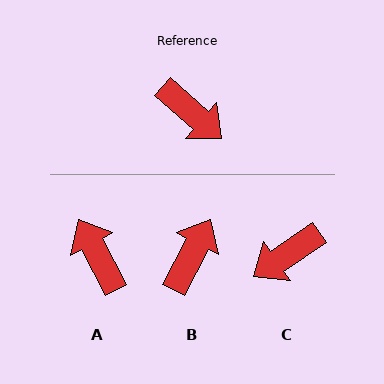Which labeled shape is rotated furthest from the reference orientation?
A, about 159 degrees away.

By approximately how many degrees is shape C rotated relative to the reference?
Approximately 105 degrees clockwise.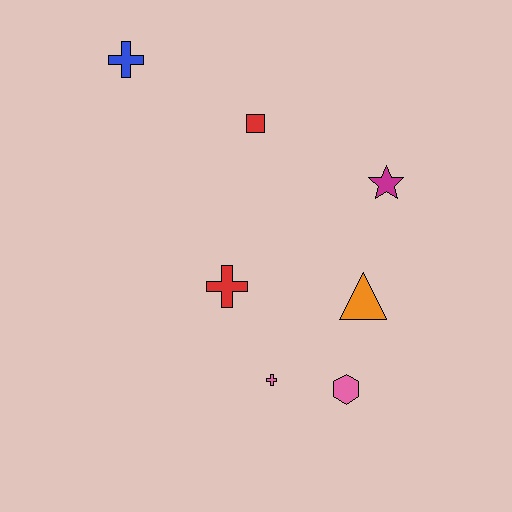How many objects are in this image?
There are 7 objects.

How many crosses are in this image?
There are 3 crosses.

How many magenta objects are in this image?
There is 1 magenta object.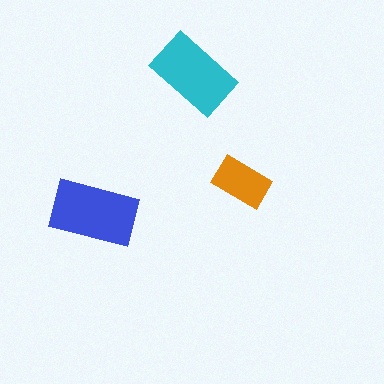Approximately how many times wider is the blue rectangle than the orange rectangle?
About 1.5 times wider.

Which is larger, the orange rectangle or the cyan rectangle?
The cyan one.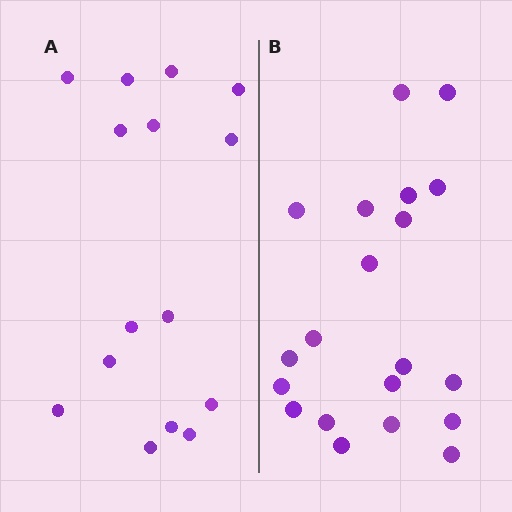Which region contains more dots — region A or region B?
Region B (the right region) has more dots.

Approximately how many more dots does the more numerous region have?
Region B has about 5 more dots than region A.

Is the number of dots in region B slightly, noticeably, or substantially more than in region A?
Region B has noticeably more, but not dramatically so. The ratio is roughly 1.3 to 1.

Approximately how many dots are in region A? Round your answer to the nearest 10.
About 20 dots. (The exact count is 15, which rounds to 20.)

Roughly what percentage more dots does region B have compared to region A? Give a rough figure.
About 35% more.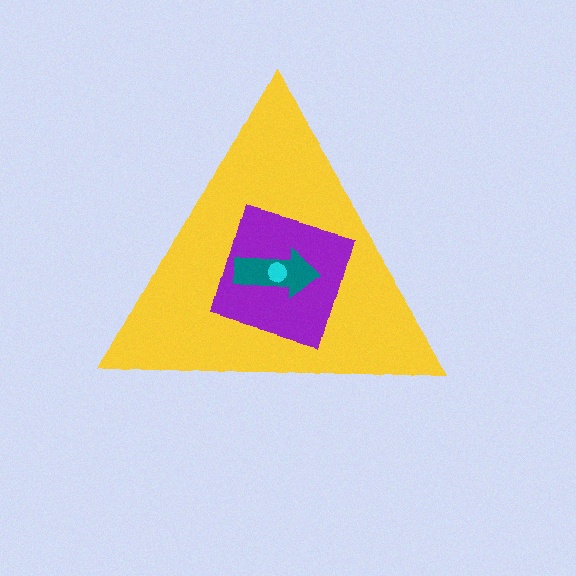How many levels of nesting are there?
4.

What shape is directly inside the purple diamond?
The teal arrow.